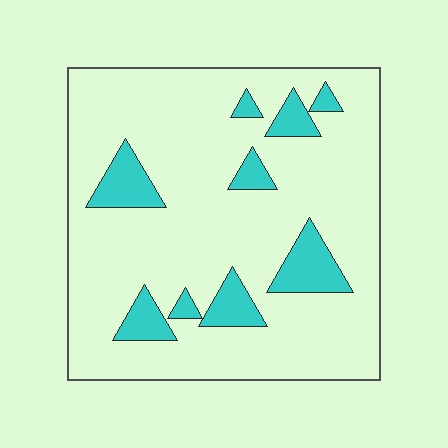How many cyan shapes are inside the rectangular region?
9.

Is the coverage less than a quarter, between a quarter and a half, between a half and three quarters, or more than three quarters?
Less than a quarter.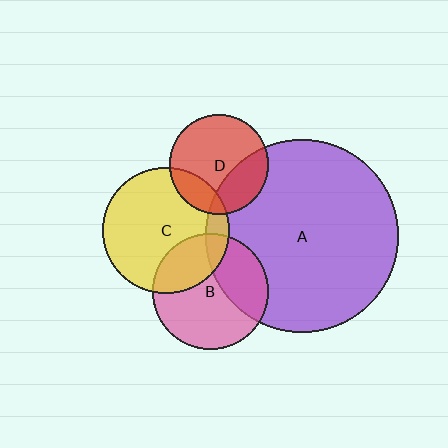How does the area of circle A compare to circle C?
Approximately 2.3 times.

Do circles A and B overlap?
Yes.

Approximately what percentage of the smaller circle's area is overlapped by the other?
Approximately 35%.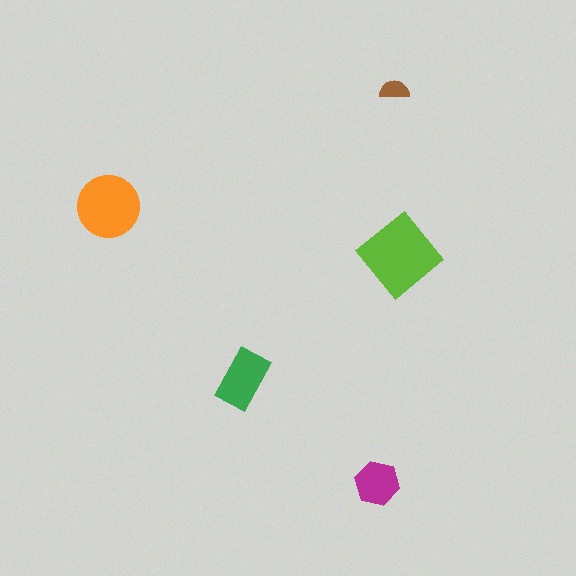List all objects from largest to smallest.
The lime diamond, the orange circle, the green rectangle, the magenta hexagon, the brown semicircle.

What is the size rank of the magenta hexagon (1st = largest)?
4th.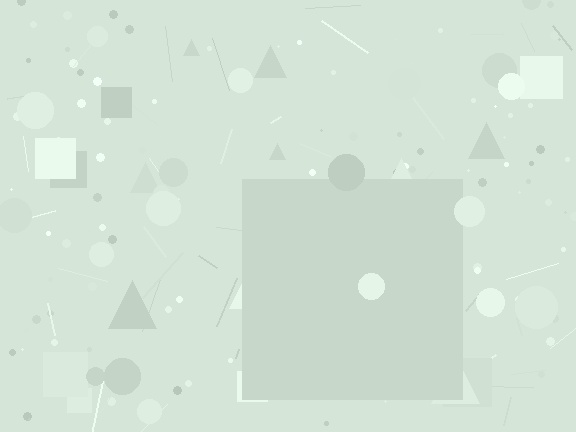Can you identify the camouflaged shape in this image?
The camouflaged shape is a square.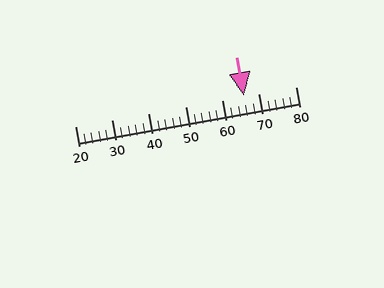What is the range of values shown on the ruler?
The ruler shows values from 20 to 80.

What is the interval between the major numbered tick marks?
The major tick marks are spaced 10 units apart.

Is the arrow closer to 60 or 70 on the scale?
The arrow is closer to 70.